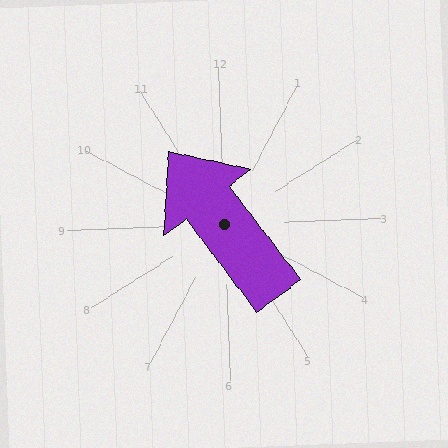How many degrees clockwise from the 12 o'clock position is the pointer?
Approximately 325 degrees.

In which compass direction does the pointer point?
Northwest.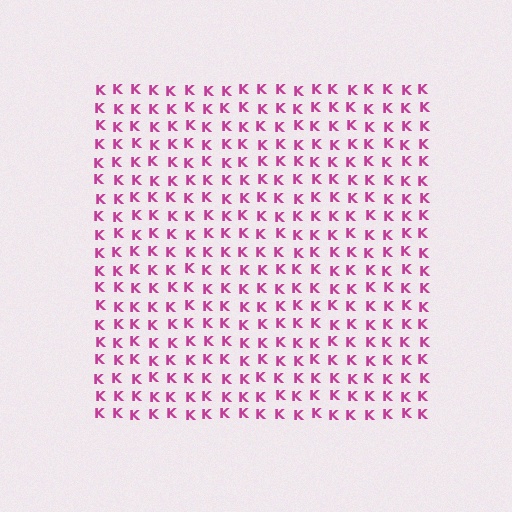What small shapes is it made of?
It is made of small letter K's.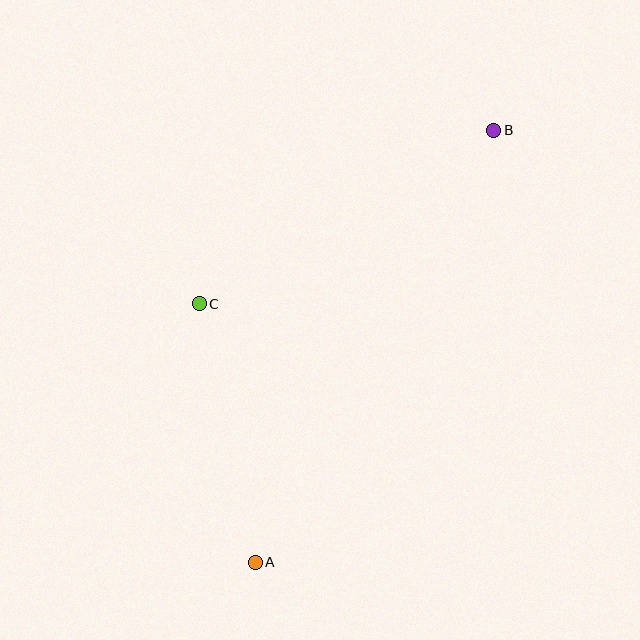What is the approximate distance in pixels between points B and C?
The distance between B and C is approximately 342 pixels.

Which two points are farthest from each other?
Points A and B are farthest from each other.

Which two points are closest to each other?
Points A and C are closest to each other.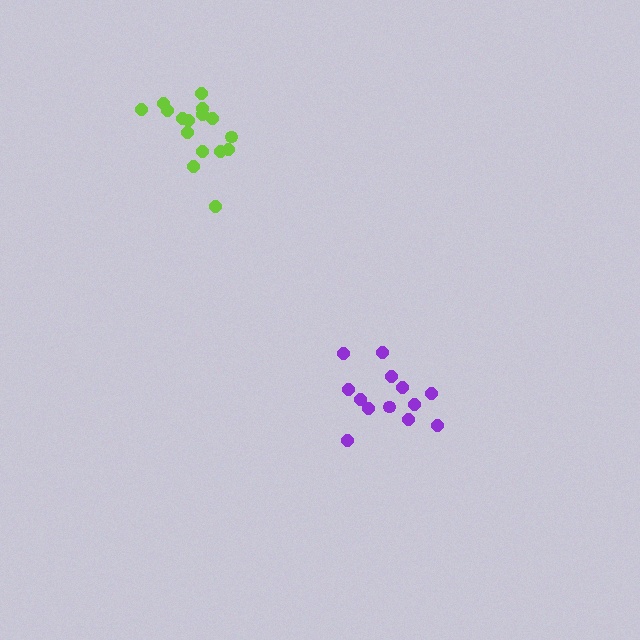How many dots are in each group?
Group 1: 13 dots, Group 2: 16 dots (29 total).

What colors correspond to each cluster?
The clusters are colored: purple, lime.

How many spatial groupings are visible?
There are 2 spatial groupings.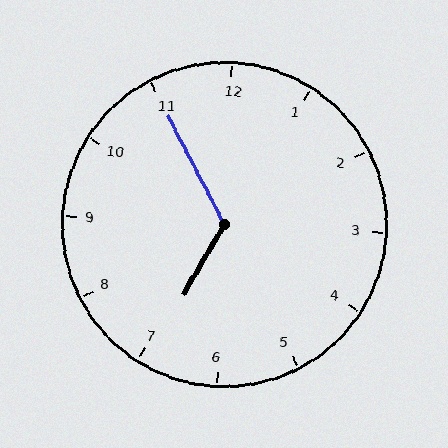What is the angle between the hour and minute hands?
Approximately 122 degrees.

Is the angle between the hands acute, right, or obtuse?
It is obtuse.